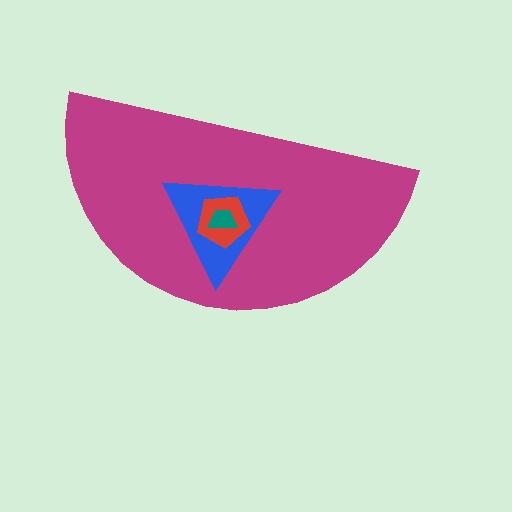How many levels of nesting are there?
4.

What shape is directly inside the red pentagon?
The teal trapezoid.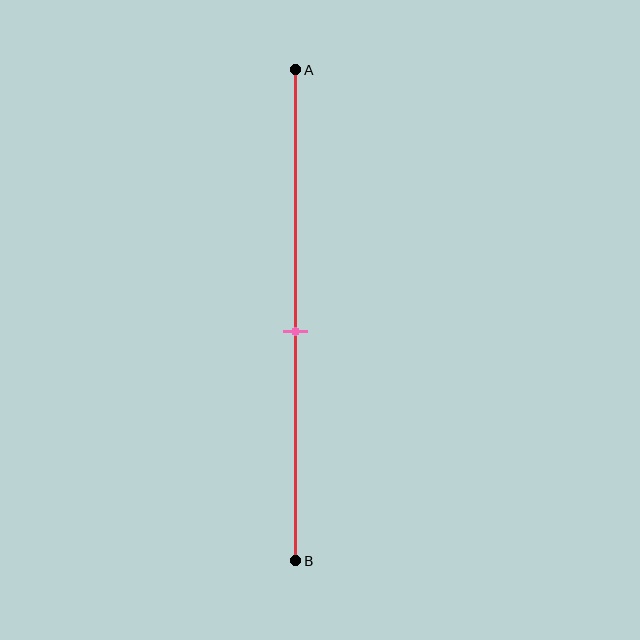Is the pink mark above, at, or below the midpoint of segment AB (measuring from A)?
The pink mark is below the midpoint of segment AB.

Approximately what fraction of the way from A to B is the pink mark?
The pink mark is approximately 55% of the way from A to B.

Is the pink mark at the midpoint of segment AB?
No, the mark is at about 55% from A, not at the 50% midpoint.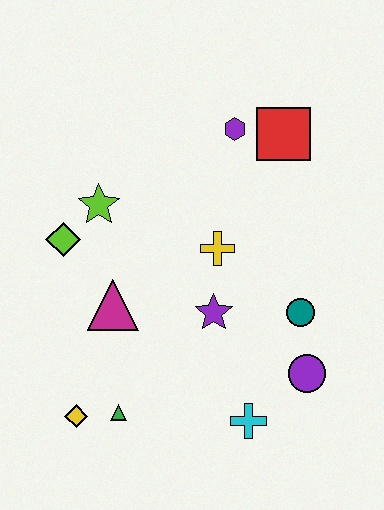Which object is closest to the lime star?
The lime diamond is closest to the lime star.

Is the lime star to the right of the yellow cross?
No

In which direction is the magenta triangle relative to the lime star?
The magenta triangle is below the lime star.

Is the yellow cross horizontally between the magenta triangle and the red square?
Yes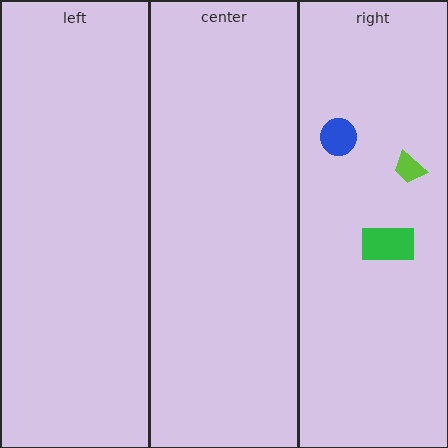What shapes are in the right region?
The lime trapezoid, the green rectangle, the blue circle.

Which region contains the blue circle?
The right region.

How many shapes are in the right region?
3.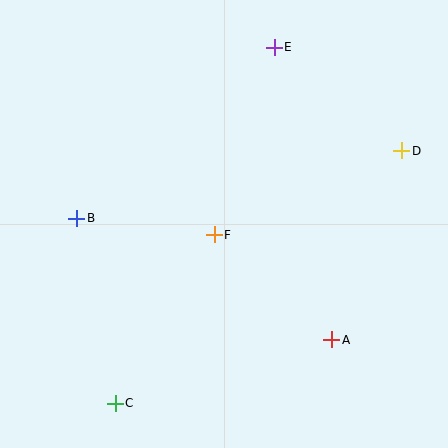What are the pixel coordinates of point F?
Point F is at (214, 235).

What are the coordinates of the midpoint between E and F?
The midpoint between E and F is at (244, 141).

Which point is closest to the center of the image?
Point F at (214, 235) is closest to the center.